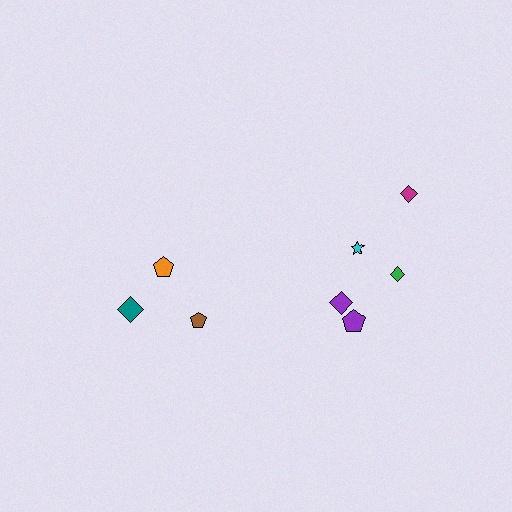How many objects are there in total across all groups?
There are 8 objects.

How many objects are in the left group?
There are 3 objects.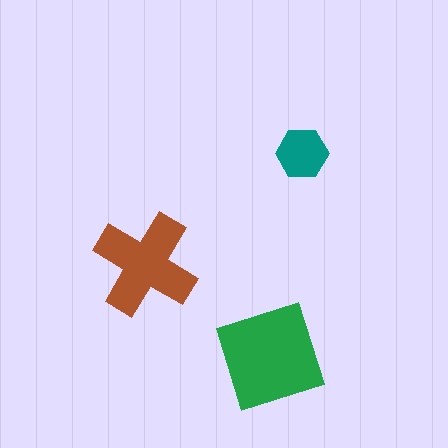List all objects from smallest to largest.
The teal hexagon, the brown cross, the green square.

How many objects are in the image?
There are 3 objects in the image.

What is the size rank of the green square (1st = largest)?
1st.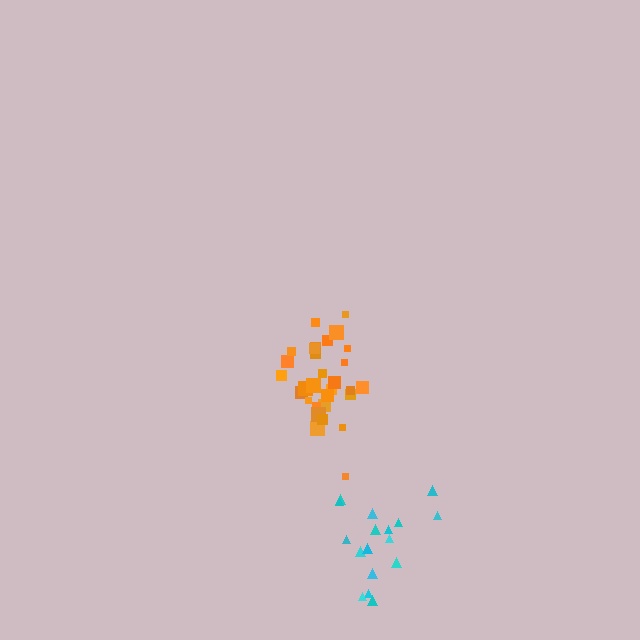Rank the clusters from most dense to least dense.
orange, cyan.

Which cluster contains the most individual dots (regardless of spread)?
Orange (31).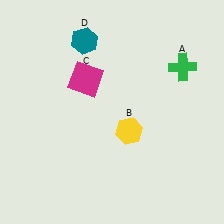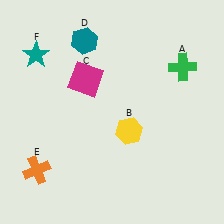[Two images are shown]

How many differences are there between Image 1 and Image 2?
There are 2 differences between the two images.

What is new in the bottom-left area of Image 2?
An orange cross (E) was added in the bottom-left area of Image 2.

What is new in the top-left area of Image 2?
A teal star (F) was added in the top-left area of Image 2.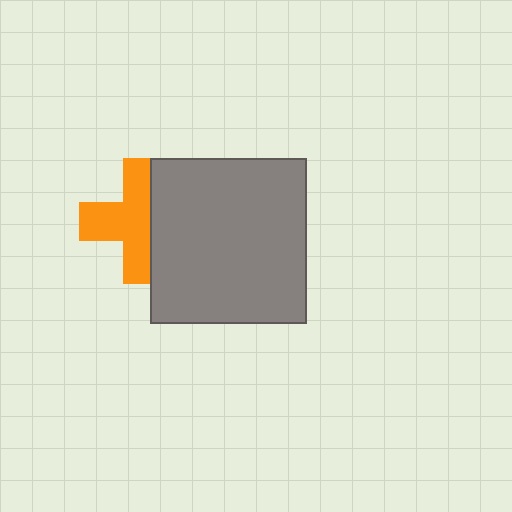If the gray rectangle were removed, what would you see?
You would see the complete orange cross.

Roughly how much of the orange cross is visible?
About half of it is visible (roughly 61%).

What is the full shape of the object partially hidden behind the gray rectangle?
The partially hidden object is an orange cross.